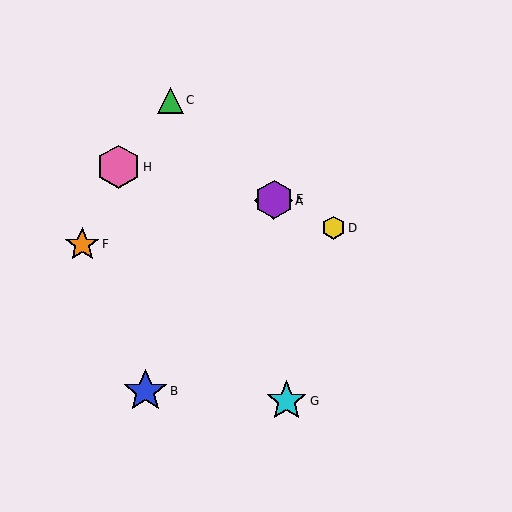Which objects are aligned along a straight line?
Objects A, B, E are aligned along a straight line.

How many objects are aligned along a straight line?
3 objects (A, B, E) are aligned along a straight line.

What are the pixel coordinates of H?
Object H is at (119, 167).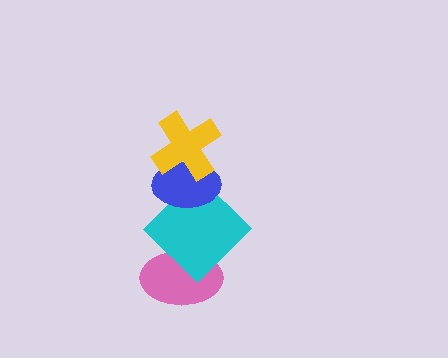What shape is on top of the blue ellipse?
The yellow cross is on top of the blue ellipse.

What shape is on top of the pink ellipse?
The cyan diamond is on top of the pink ellipse.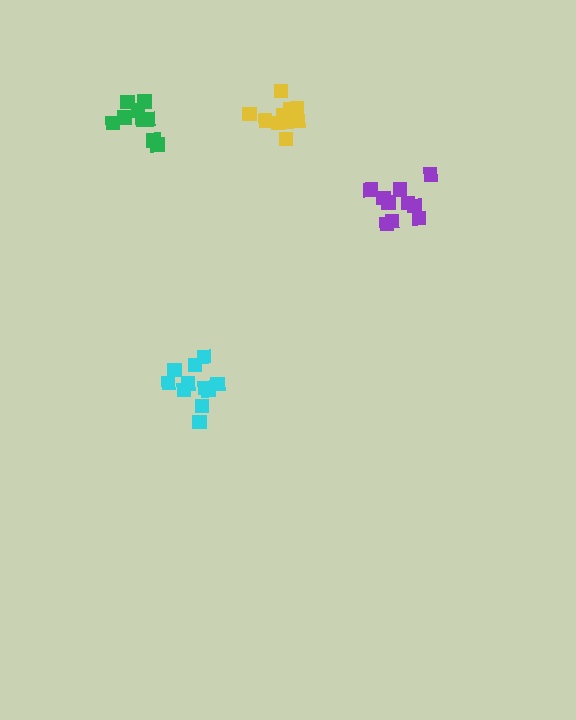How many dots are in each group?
Group 1: 11 dots, Group 2: 10 dots, Group 3: 10 dots, Group 4: 9 dots (40 total).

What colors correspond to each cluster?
The clusters are colored: cyan, purple, yellow, green.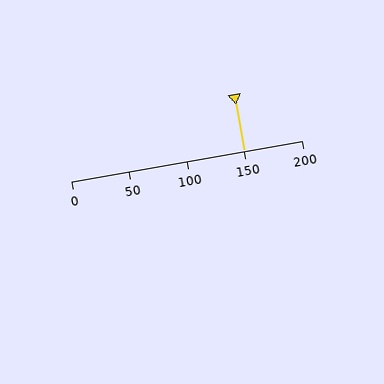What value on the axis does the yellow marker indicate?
The marker indicates approximately 150.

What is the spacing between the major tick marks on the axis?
The major ticks are spaced 50 apart.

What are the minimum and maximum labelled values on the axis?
The axis runs from 0 to 200.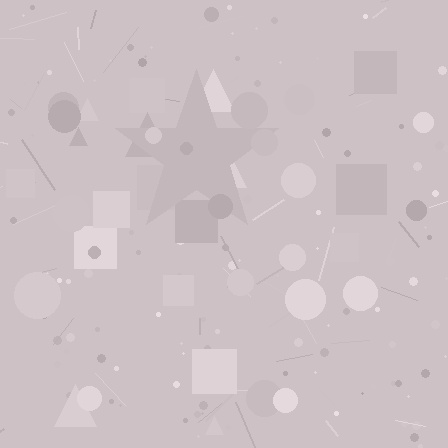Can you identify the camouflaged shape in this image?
The camouflaged shape is a star.